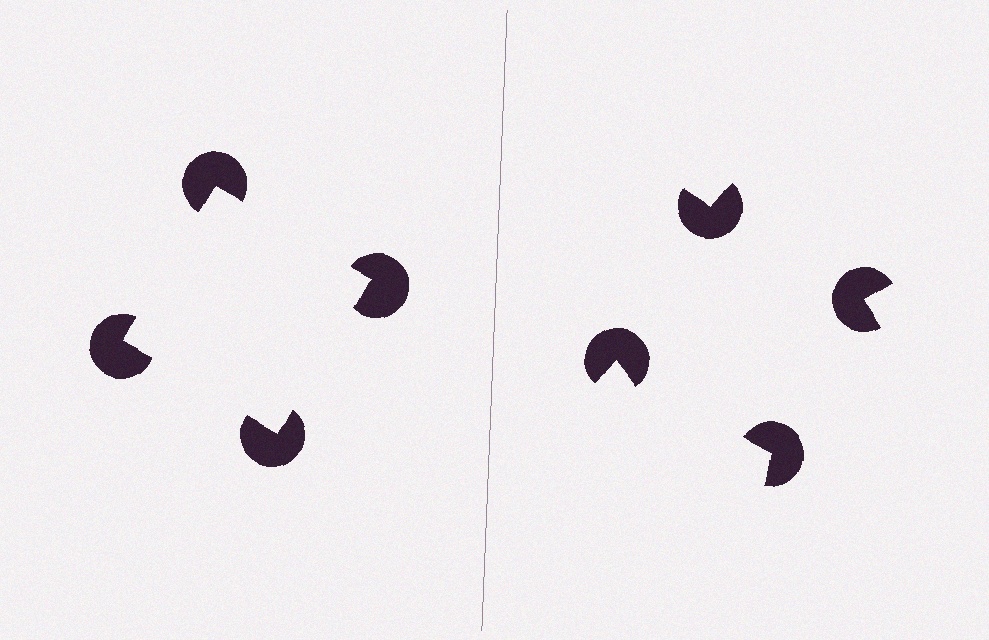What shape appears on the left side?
An illusory square.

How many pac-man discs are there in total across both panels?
8 — 4 on each side.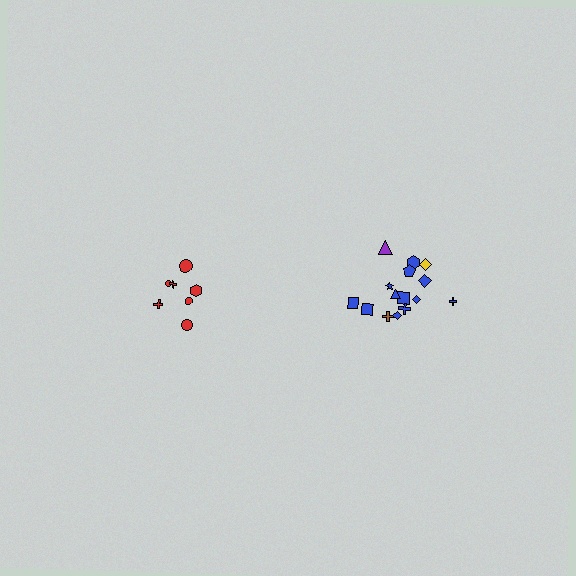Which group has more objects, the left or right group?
The right group.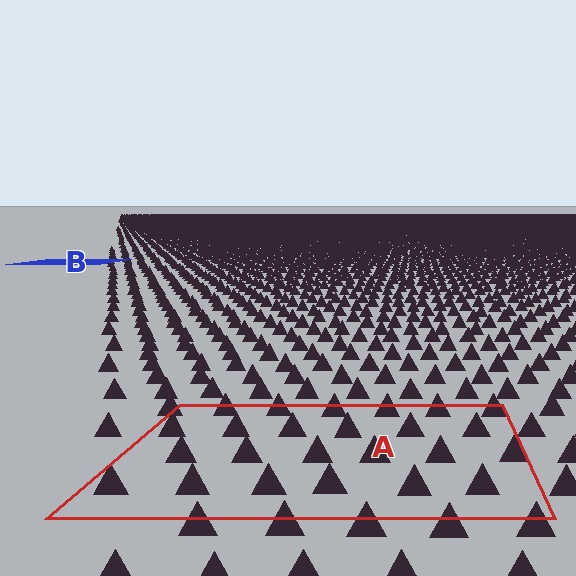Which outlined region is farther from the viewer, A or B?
Region B is farther from the viewer — the texture elements inside it appear smaller and more densely packed.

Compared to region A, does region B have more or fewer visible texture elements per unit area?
Region B has more texture elements per unit area — they are packed more densely because it is farther away.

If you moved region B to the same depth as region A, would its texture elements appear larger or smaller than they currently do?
They would appear larger. At a closer depth, the same texture elements are projected at a bigger on-screen size.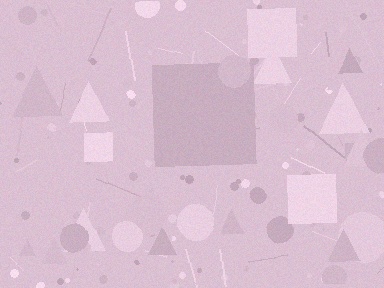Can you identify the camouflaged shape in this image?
The camouflaged shape is a square.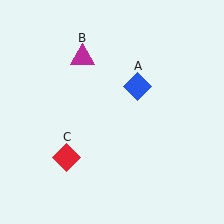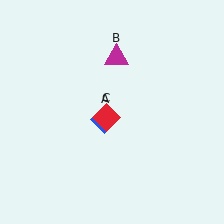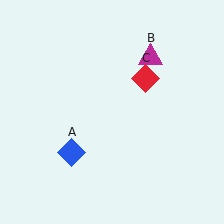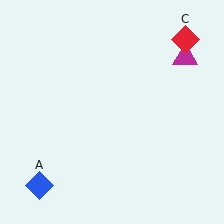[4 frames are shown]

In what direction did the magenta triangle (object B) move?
The magenta triangle (object B) moved right.